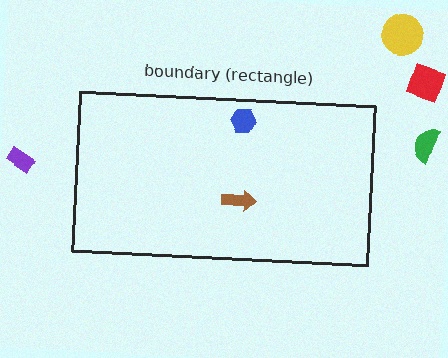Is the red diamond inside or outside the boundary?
Outside.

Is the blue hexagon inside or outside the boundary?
Inside.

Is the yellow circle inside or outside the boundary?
Outside.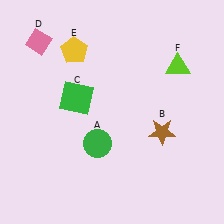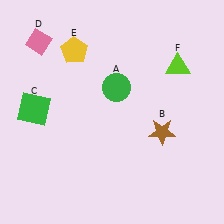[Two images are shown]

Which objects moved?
The objects that moved are: the green circle (A), the green square (C).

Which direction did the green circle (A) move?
The green circle (A) moved up.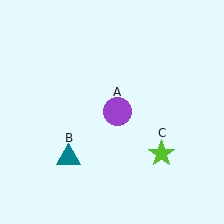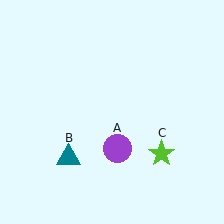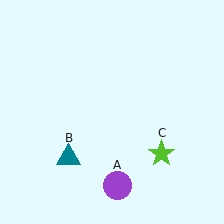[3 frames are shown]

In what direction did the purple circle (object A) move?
The purple circle (object A) moved down.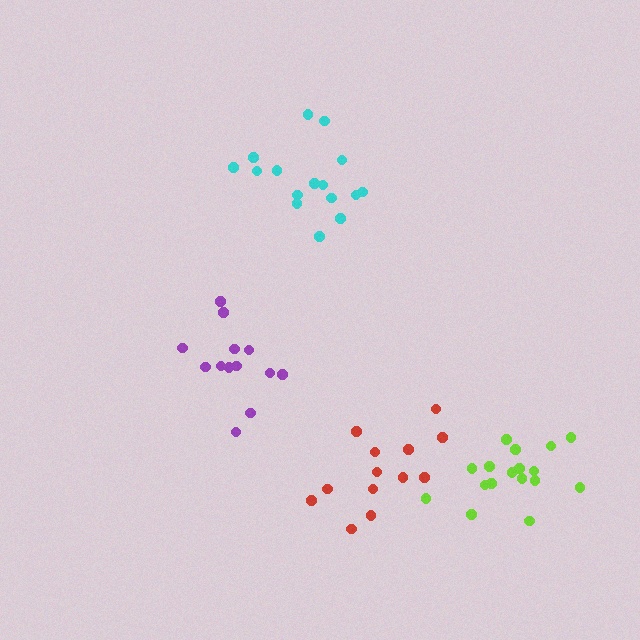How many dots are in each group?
Group 1: 13 dots, Group 2: 16 dots, Group 3: 13 dots, Group 4: 17 dots (59 total).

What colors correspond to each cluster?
The clusters are colored: red, cyan, purple, lime.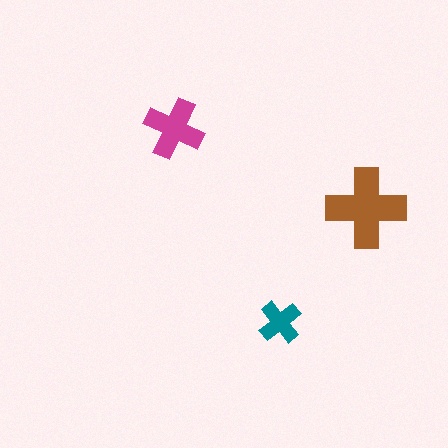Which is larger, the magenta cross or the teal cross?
The magenta one.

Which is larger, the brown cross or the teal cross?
The brown one.